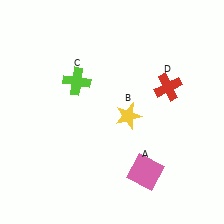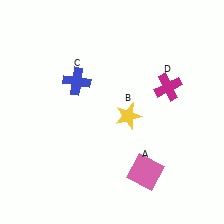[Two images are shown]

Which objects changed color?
C changed from lime to blue. D changed from red to magenta.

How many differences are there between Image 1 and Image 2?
There are 2 differences between the two images.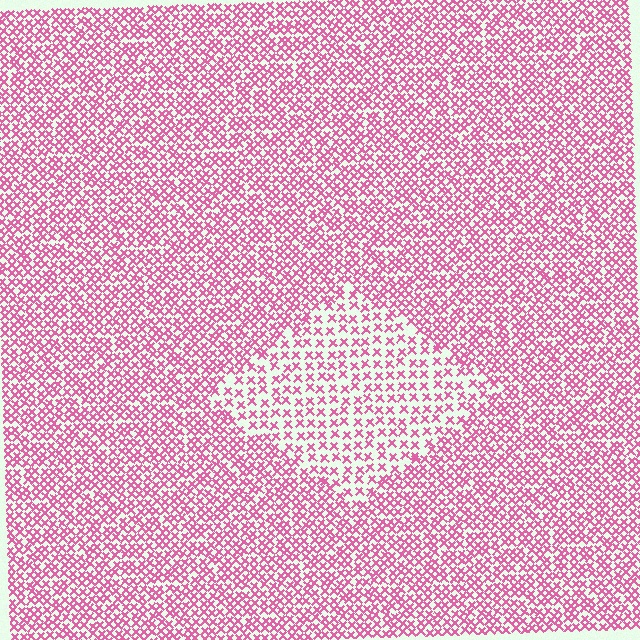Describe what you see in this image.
The image contains small pink elements arranged at two different densities. A diamond-shaped region is visible where the elements are less densely packed than the surrounding area.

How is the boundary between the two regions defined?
The boundary is defined by a change in element density (approximately 1.8x ratio). All elements are the same color, size, and shape.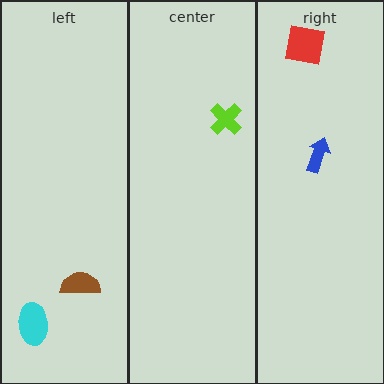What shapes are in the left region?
The brown semicircle, the cyan ellipse.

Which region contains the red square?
The right region.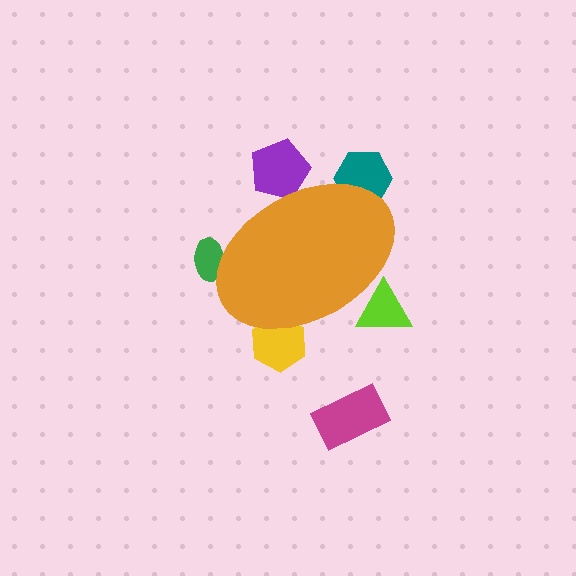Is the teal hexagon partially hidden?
Yes, the teal hexagon is partially hidden behind the orange ellipse.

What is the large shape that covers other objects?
An orange ellipse.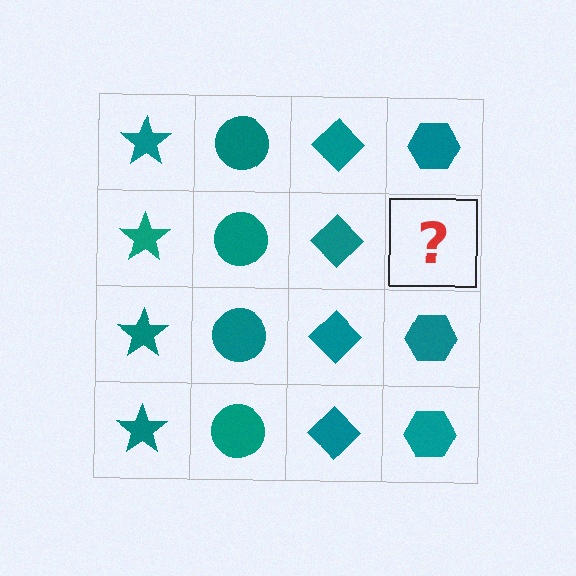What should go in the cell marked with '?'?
The missing cell should contain a teal hexagon.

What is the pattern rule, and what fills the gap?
The rule is that each column has a consistent shape. The gap should be filled with a teal hexagon.